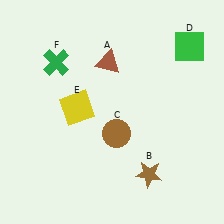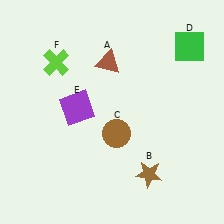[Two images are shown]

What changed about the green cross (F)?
In Image 1, F is green. In Image 2, it changed to lime.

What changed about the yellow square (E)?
In Image 1, E is yellow. In Image 2, it changed to purple.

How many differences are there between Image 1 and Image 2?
There are 2 differences between the two images.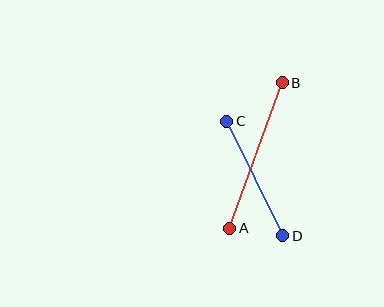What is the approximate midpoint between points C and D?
The midpoint is at approximately (255, 178) pixels.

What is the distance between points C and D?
The distance is approximately 128 pixels.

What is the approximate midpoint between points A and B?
The midpoint is at approximately (256, 156) pixels.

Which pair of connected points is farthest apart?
Points A and B are farthest apart.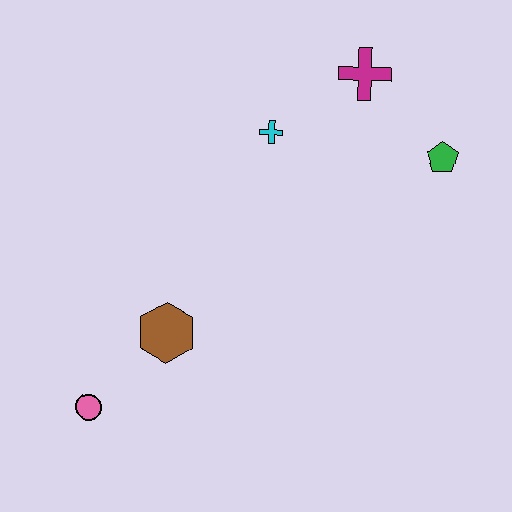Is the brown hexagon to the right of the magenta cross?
No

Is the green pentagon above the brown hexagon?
Yes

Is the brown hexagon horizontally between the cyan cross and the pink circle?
Yes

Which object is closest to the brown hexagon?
The pink circle is closest to the brown hexagon.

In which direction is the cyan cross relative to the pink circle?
The cyan cross is above the pink circle.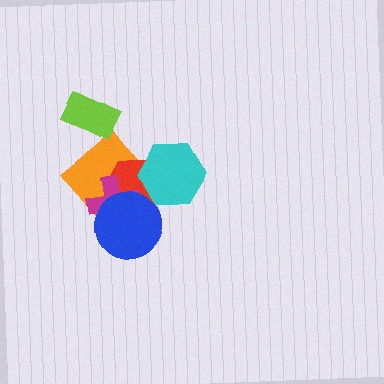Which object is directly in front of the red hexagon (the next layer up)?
The magenta cross is directly in front of the red hexagon.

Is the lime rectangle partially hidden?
No, no other shape covers it.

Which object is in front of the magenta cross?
The blue circle is in front of the magenta cross.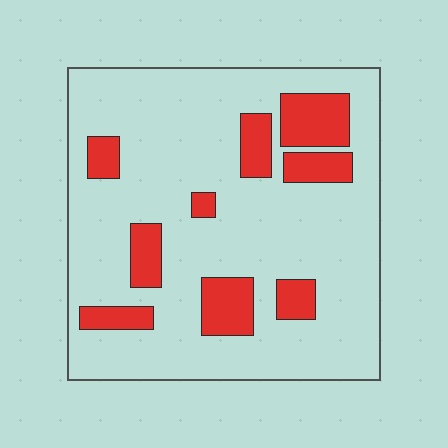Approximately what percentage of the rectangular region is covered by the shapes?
Approximately 20%.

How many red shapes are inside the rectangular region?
9.